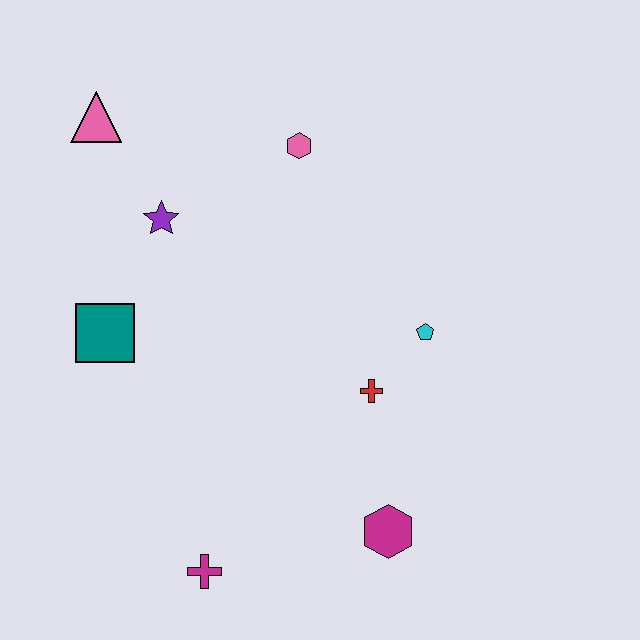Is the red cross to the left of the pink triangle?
No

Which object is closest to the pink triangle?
The purple star is closest to the pink triangle.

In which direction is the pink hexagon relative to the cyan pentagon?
The pink hexagon is above the cyan pentagon.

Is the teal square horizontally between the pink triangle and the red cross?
Yes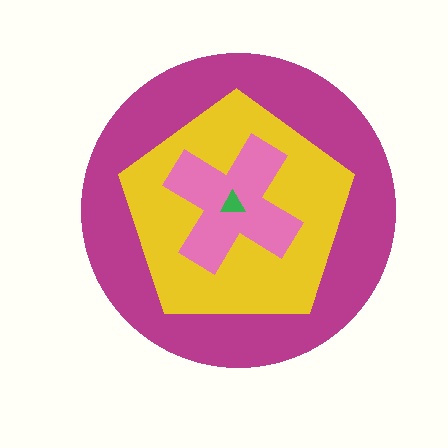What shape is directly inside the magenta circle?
The yellow pentagon.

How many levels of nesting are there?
4.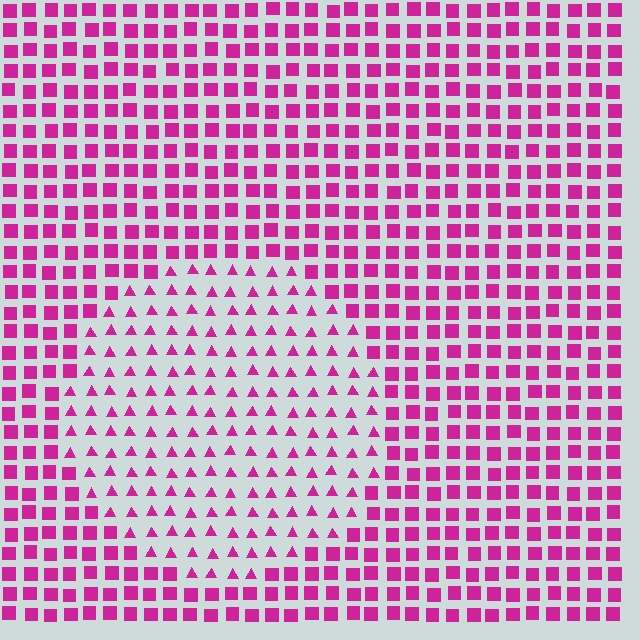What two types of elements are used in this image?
The image uses triangles inside the circle region and squares outside it.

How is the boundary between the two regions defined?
The boundary is defined by a change in element shape: triangles inside vs. squares outside. All elements share the same color and spacing.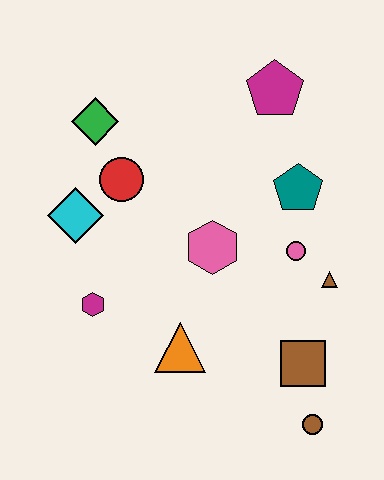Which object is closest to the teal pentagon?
The pink circle is closest to the teal pentagon.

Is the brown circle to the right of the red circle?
Yes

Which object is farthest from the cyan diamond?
The brown circle is farthest from the cyan diamond.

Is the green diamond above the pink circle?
Yes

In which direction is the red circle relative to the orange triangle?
The red circle is above the orange triangle.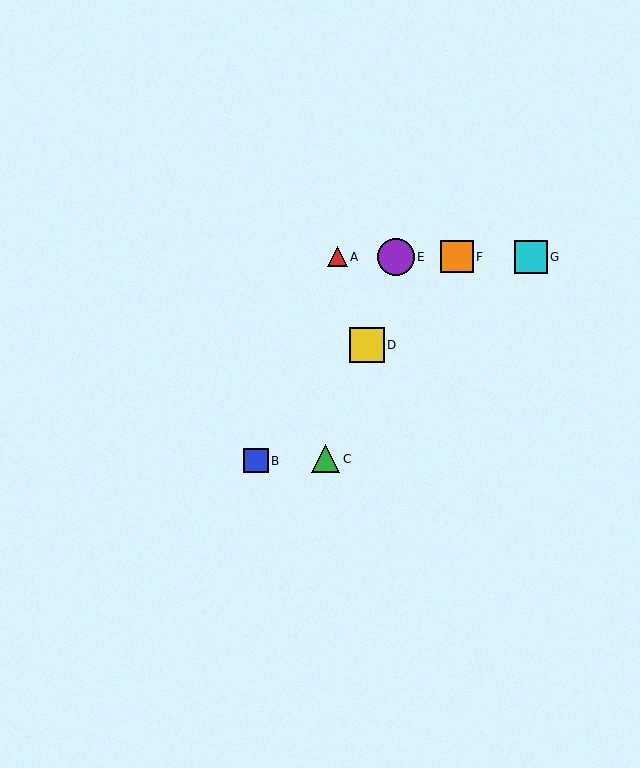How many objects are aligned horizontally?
4 objects (A, E, F, G) are aligned horizontally.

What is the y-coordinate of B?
Object B is at y≈461.